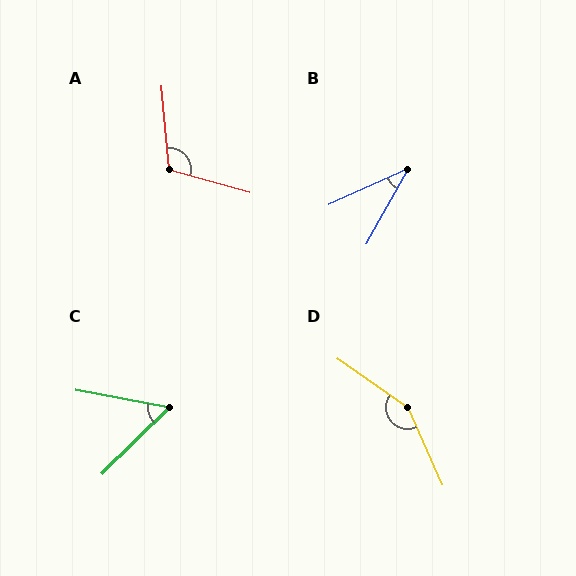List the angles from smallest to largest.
B (37°), C (55°), A (111°), D (149°).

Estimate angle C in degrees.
Approximately 55 degrees.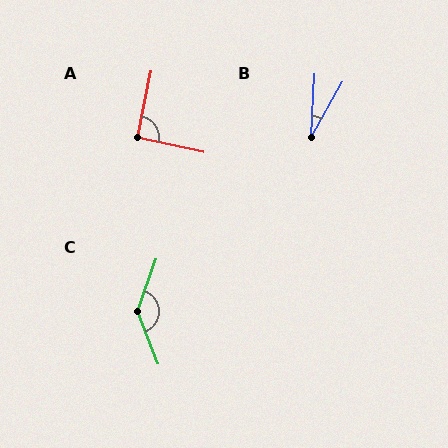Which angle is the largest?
C, at approximately 139 degrees.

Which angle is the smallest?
B, at approximately 26 degrees.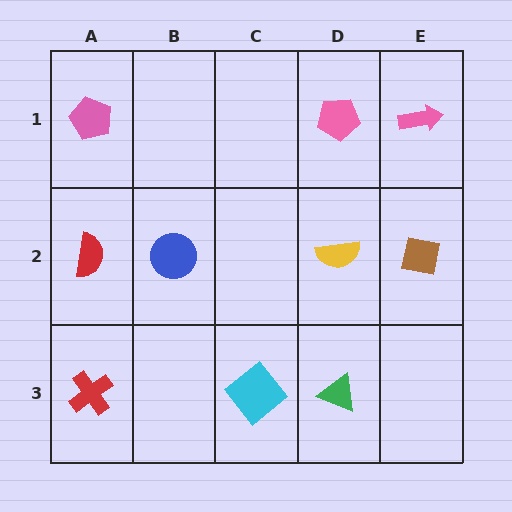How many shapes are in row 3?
3 shapes.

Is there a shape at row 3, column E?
No, that cell is empty.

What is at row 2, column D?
A yellow semicircle.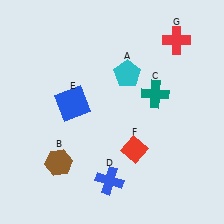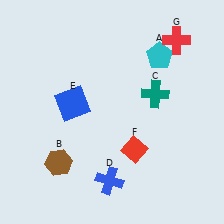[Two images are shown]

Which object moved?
The cyan pentagon (A) moved right.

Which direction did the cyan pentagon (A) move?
The cyan pentagon (A) moved right.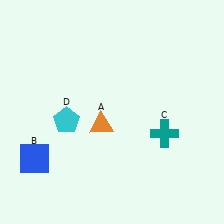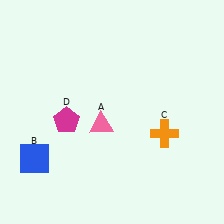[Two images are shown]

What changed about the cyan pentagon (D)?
In Image 1, D is cyan. In Image 2, it changed to magenta.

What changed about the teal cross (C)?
In Image 1, C is teal. In Image 2, it changed to orange.